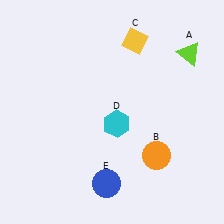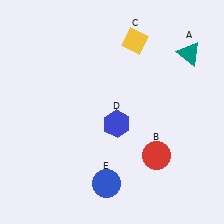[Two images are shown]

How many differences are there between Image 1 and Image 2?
There are 3 differences between the two images.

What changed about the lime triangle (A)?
In Image 1, A is lime. In Image 2, it changed to teal.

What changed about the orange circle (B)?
In Image 1, B is orange. In Image 2, it changed to red.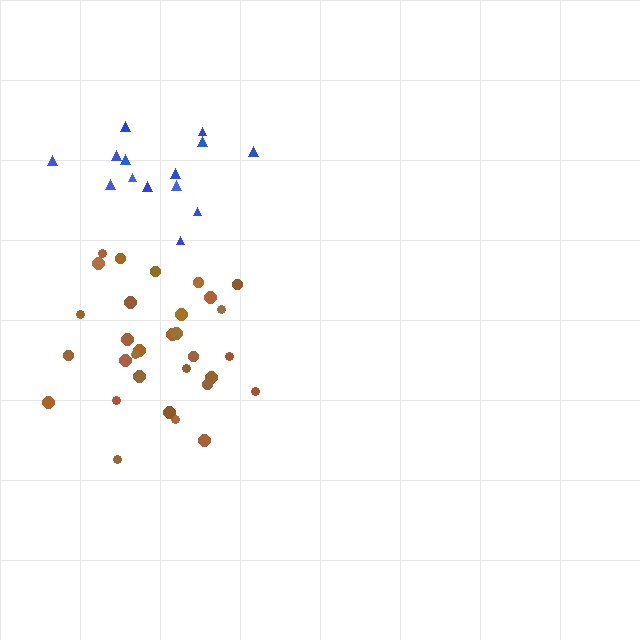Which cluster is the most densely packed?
Brown.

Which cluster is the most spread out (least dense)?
Blue.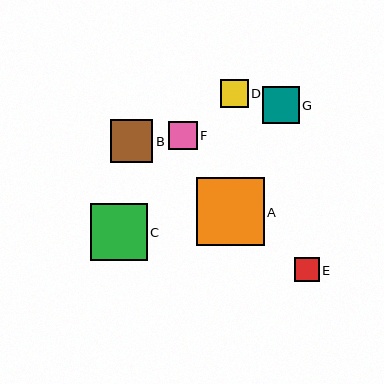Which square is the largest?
Square A is the largest with a size of approximately 68 pixels.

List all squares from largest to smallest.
From largest to smallest: A, C, B, G, F, D, E.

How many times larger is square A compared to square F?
Square A is approximately 2.4 times the size of square F.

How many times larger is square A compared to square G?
Square A is approximately 1.9 times the size of square G.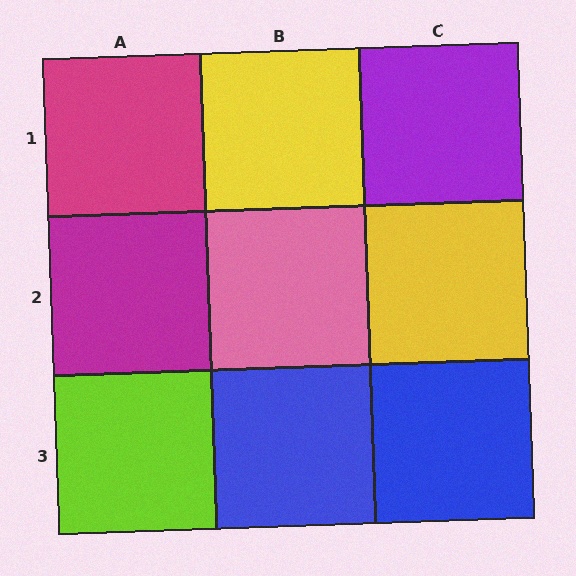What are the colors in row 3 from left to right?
Lime, blue, blue.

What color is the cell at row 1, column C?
Purple.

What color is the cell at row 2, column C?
Yellow.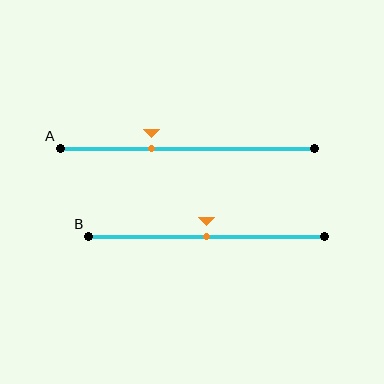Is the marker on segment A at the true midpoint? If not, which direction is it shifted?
No, the marker on segment A is shifted to the left by about 14% of the segment length.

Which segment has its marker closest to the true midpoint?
Segment B has its marker closest to the true midpoint.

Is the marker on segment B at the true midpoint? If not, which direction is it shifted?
Yes, the marker on segment B is at the true midpoint.